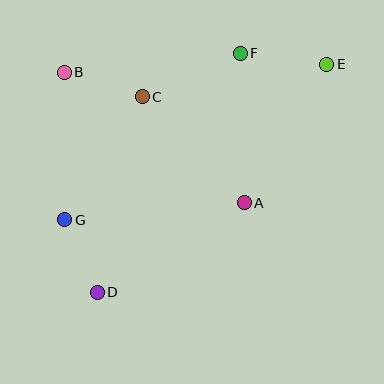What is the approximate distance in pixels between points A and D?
The distance between A and D is approximately 172 pixels.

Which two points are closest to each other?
Points D and G are closest to each other.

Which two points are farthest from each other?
Points D and E are farthest from each other.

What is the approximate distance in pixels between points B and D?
The distance between B and D is approximately 222 pixels.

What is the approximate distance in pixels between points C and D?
The distance between C and D is approximately 200 pixels.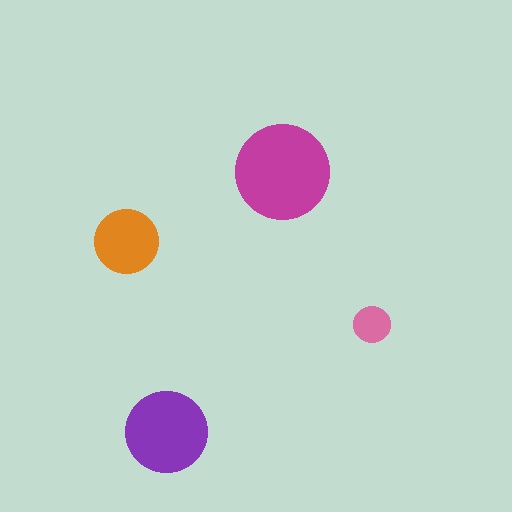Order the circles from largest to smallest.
the magenta one, the purple one, the orange one, the pink one.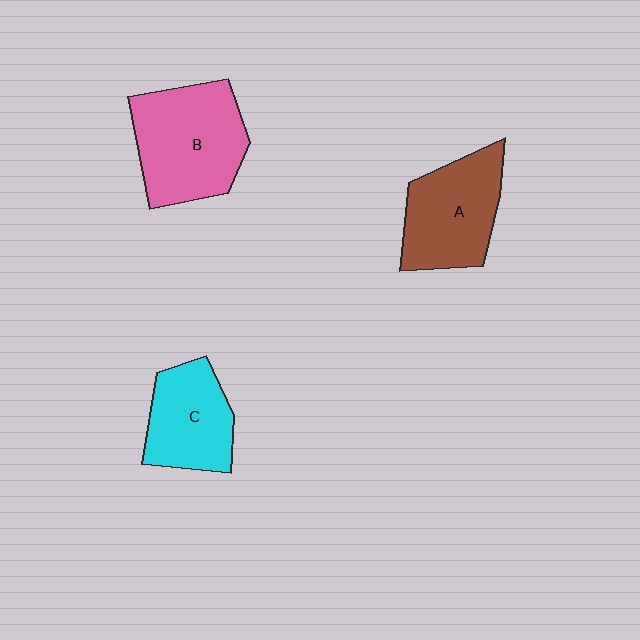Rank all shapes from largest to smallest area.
From largest to smallest: B (pink), A (brown), C (cyan).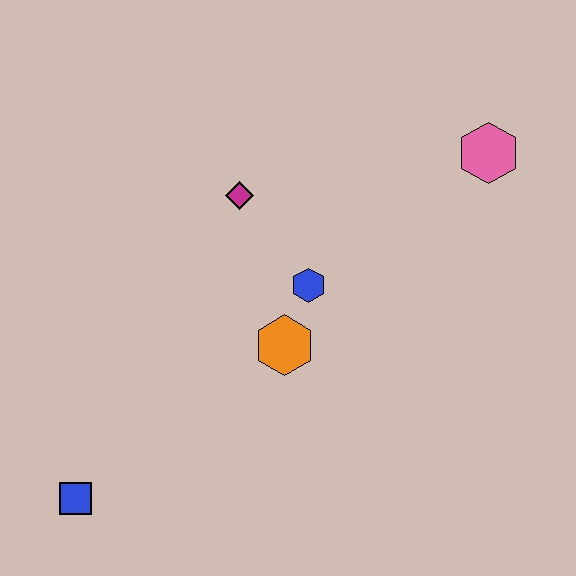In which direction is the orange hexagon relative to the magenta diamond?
The orange hexagon is below the magenta diamond.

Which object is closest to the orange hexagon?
The blue hexagon is closest to the orange hexagon.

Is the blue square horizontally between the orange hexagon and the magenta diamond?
No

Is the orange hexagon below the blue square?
No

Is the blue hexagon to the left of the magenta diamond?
No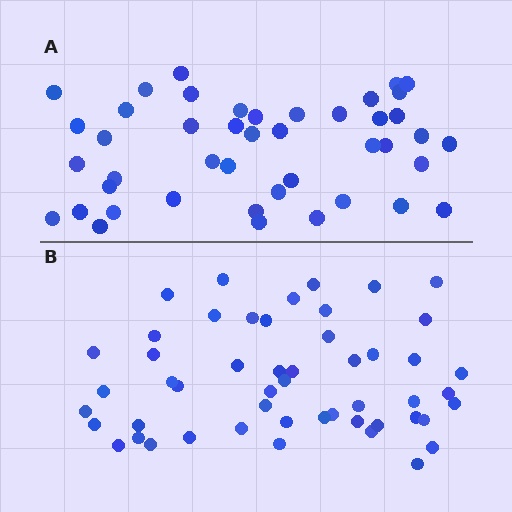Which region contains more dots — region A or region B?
Region B (the bottom region) has more dots.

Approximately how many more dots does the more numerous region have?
Region B has roughly 8 or so more dots than region A.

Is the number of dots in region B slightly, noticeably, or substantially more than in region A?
Region B has only slightly more — the two regions are fairly close. The ratio is roughly 1.2 to 1.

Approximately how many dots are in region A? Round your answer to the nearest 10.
About 40 dots. (The exact count is 44, which rounds to 40.)